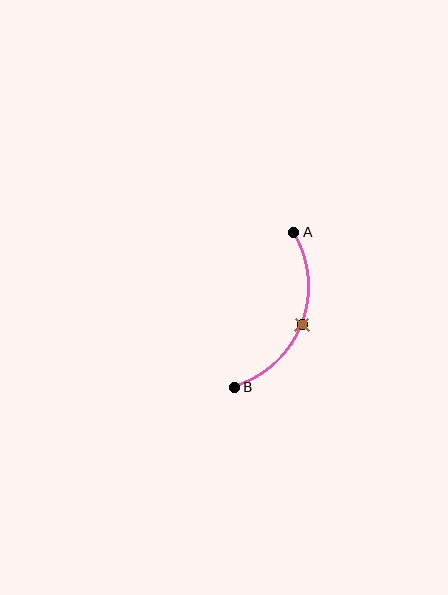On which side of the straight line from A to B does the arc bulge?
The arc bulges to the right of the straight line connecting A and B.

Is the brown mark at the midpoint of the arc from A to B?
Yes. The brown mark lies on the arc at equal arc-length from both A and B — it is the arc midpoint.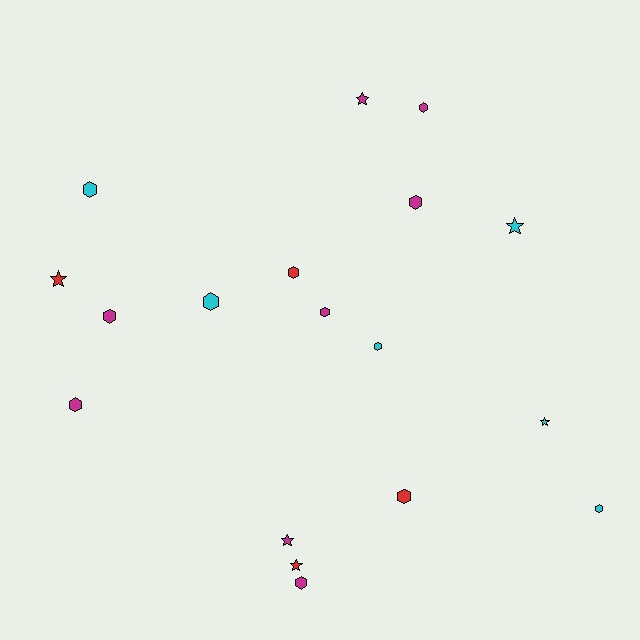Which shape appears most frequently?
Hexagon, with 12 objects.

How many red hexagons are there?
There are 2 red hexagons.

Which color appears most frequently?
Magenta, with 8 objects.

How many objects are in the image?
There are 18 objects.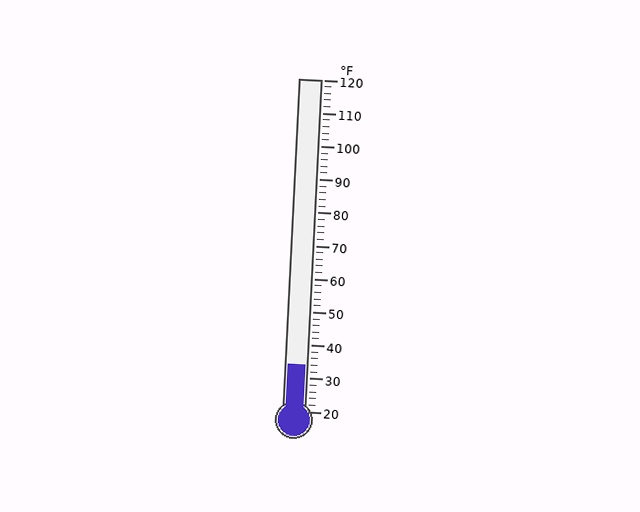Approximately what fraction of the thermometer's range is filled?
The thermometer is filled to approximately 15% of its range.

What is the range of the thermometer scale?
The thermometer scale ranges from 20°F to 120°F.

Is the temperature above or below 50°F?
The temperature is below 50°F.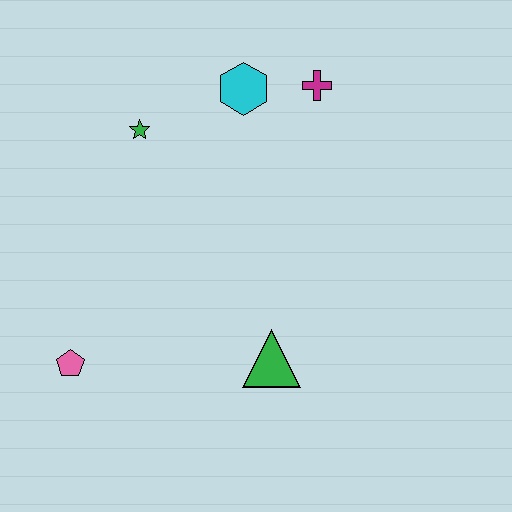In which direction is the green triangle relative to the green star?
The green triangle is below the green star.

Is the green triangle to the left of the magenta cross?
Yes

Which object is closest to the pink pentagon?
The green triangle is closest to the pink pentagon.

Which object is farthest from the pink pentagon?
The magenta cross is farthest from the pink pentagon.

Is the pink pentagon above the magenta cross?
No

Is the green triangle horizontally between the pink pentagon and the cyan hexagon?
No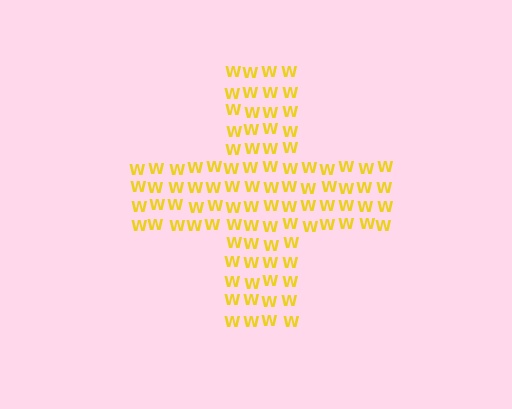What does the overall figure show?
The overall figure shows a cross.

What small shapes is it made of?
It is made of small letter W's.